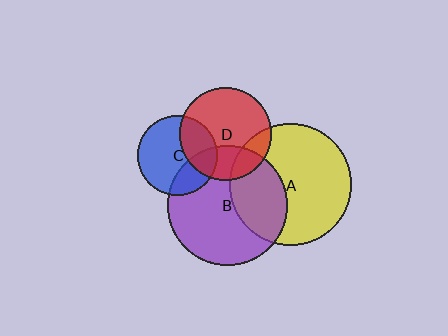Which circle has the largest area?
Circle A (yellow).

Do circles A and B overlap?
Yes.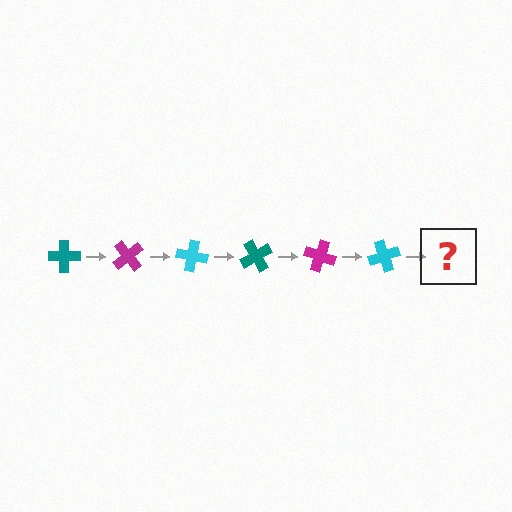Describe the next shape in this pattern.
It should be a teal cross, rotated 300 degrees from the start.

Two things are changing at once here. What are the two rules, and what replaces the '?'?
The two rules are that it rotates 50 degrees each step and the color cycles through teal, magenta, and cyan. The '?' should be a teal cross, rotated 300 degrees from the start.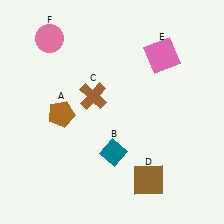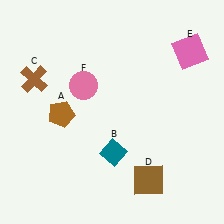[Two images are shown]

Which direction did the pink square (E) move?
The pink square (E) moved right.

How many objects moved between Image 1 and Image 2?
3 objects moved between the two images.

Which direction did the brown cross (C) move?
The brown cross (C) moved left.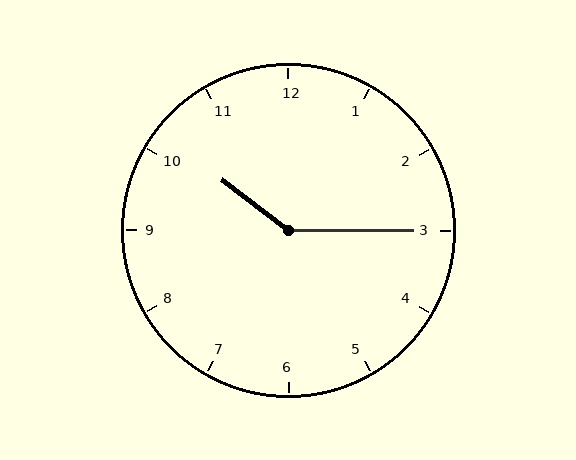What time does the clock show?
10:15.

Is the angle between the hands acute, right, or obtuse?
It is obtuse.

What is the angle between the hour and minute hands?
Approximately 142 degrees.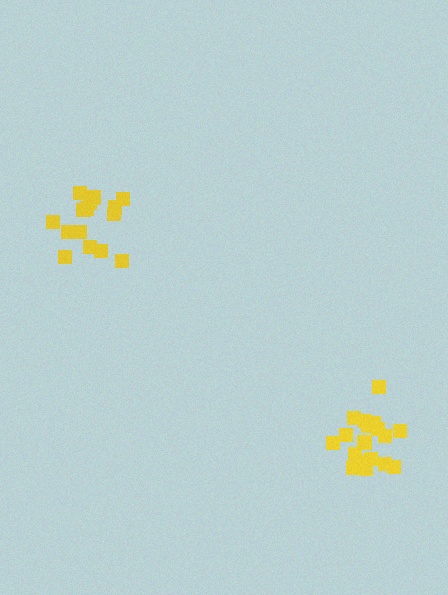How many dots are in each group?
Group 1: 19 dots, Group 2: 15 dots (34 total).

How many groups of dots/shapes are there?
There are 2 groups.